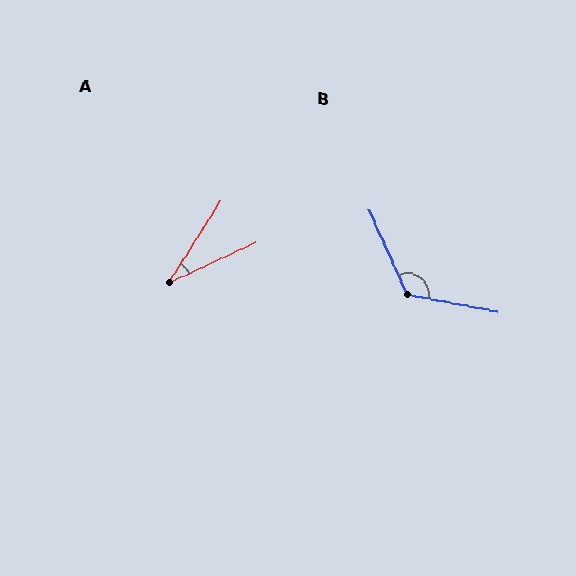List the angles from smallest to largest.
A (32°), B (125°).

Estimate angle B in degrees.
Approximately 125 degrees.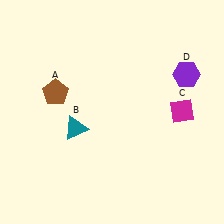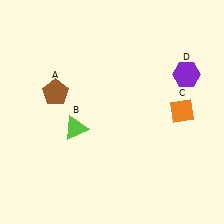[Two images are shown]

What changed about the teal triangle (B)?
In Image 1, B is teal. In Image 2, it changed to lime.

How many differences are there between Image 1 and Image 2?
There are 2 differences between the two images.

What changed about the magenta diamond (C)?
In Image 1, C is magenta. In Image 2, it changed to orange.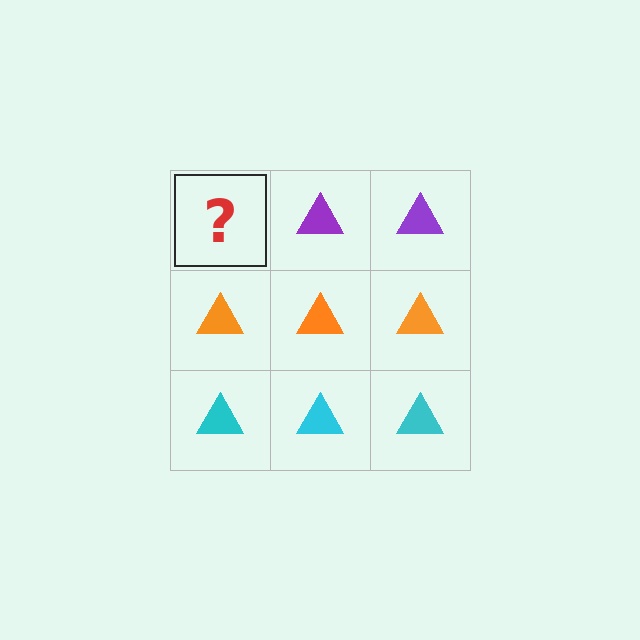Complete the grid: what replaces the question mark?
The question mark should be replaced with a purple triangle.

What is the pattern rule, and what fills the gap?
The rule is that each row has a consistent color. The gap should be filled with a purple triangle.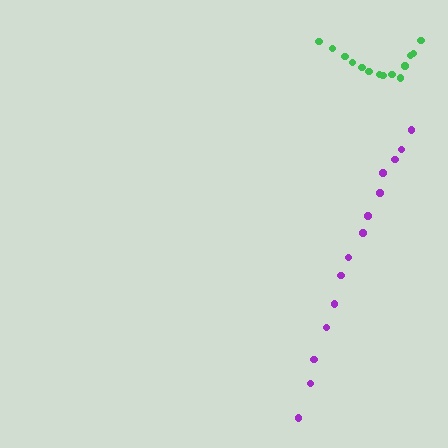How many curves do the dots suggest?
There are 2 distinct paths.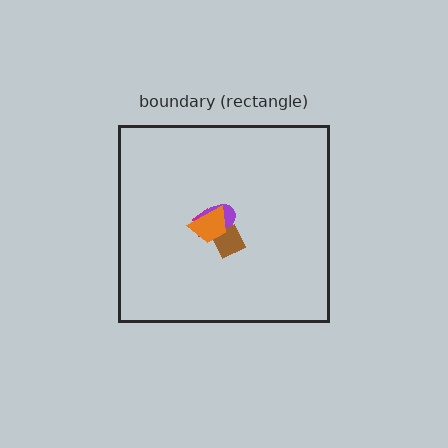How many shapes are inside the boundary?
4 inside, 0 outside.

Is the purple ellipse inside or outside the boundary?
Inside.